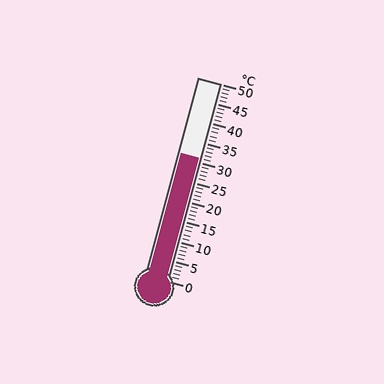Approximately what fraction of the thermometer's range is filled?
The thermometer is filled to approximately 60% of its range.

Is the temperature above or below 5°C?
The temperature is above 5°C.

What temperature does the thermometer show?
The thermometer shows approximately 31°C.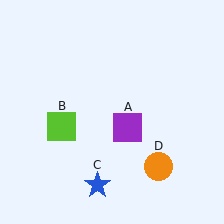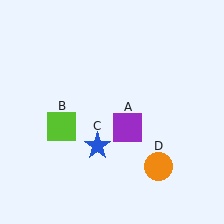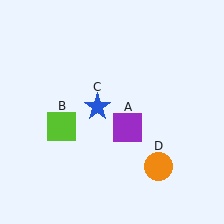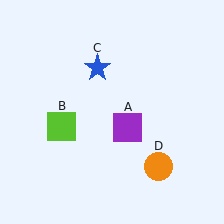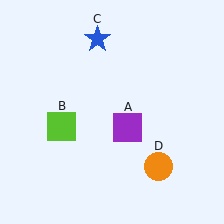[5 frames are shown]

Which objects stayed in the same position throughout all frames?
Purple square (object A) and lime square (object B) and orange circle (object D) remained stationary.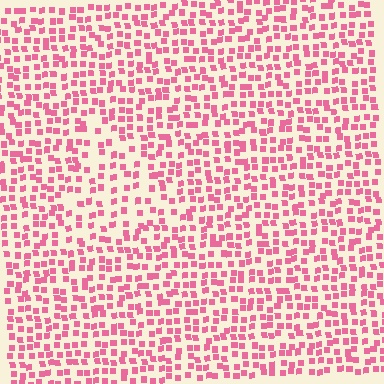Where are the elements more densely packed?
The elements are more densely packed outside the triangle boundary.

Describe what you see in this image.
The image contains small pink elements arranged at two different densities. A triangle-shaped region is visible where the elements are less densely packed than the surrounding area.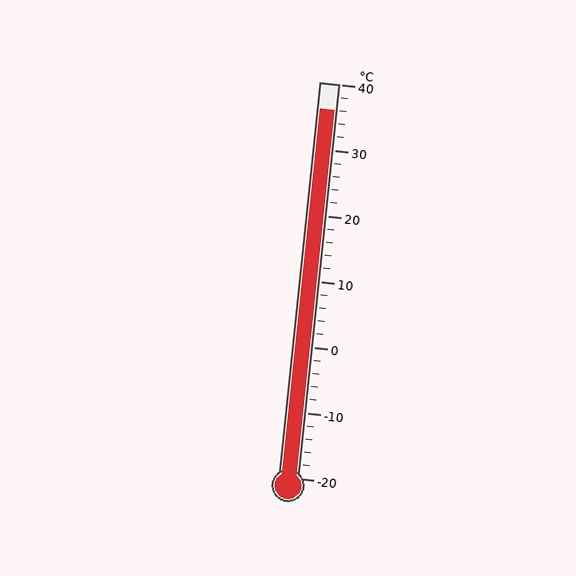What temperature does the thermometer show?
The thermometer shows approximately 36°C.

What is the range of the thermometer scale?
The thermometer scale ranges from -20°C to 40°C.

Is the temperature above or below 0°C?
The temperature is above 0°C.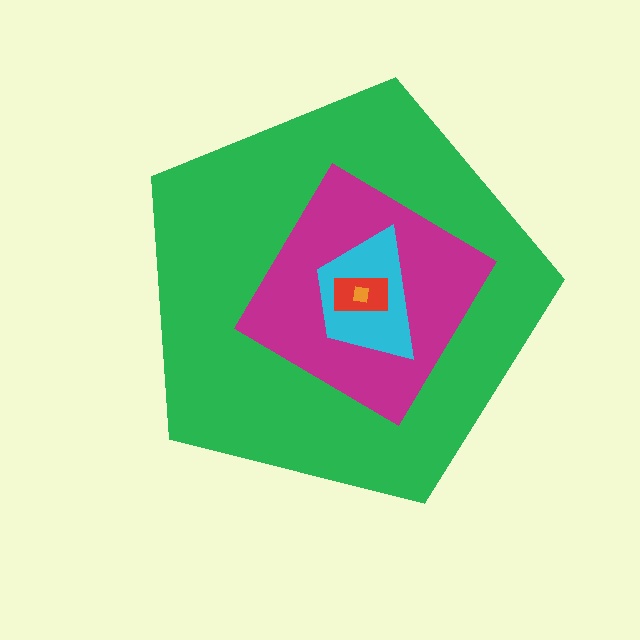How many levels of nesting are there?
5.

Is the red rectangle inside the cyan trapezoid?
Yes.